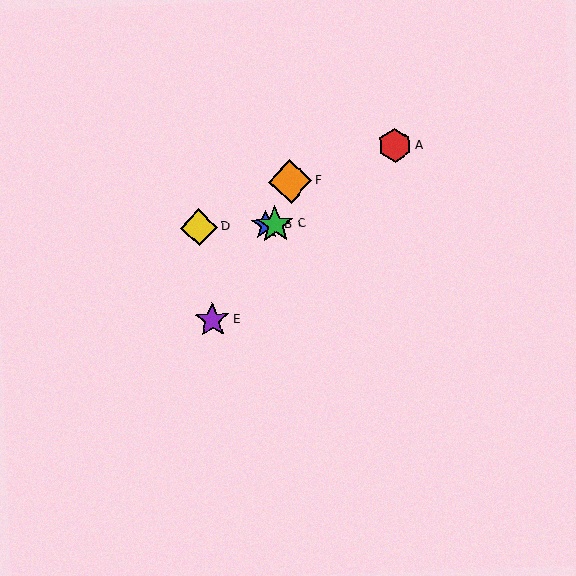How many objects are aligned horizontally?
3 objects (B, C, D) are aligned horizontally.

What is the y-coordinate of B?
Object B is at y≈225.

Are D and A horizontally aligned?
No, D is at y≈227 and A is at y≈145.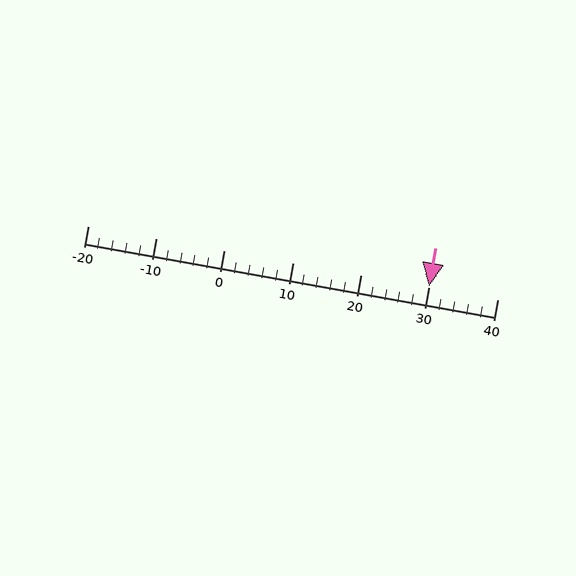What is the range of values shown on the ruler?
The ruler shows values from -20 to 40.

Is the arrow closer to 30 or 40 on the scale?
The arrow is closer to 30.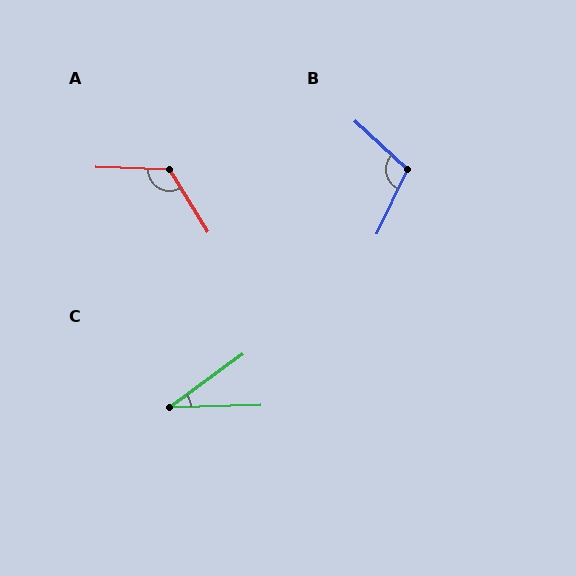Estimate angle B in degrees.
Approximately 108 degrees.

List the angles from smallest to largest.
C (35°), B (108°), A (124°).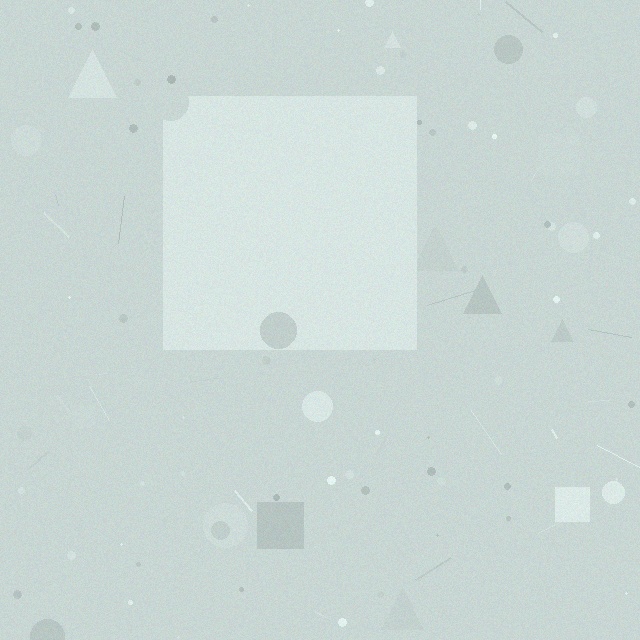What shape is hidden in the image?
A square is hidden in the image.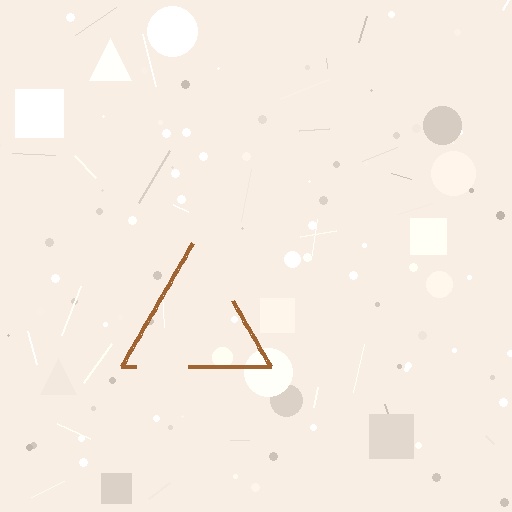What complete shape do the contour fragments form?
The contour fragments form a triangle.